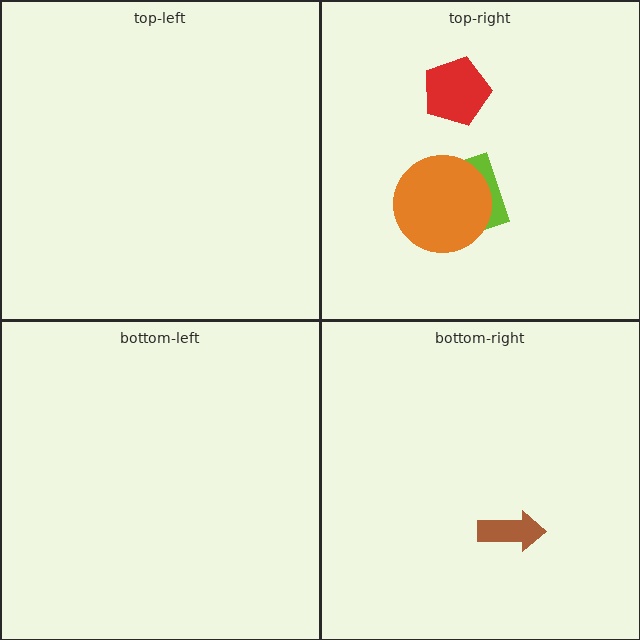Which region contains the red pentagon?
The top-right region.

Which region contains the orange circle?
The top-right region.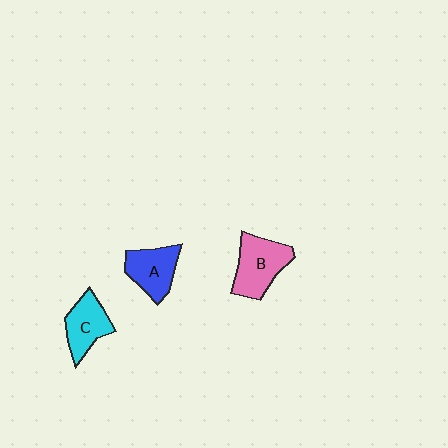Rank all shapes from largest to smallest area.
From largest to smallest: B (pink), A (blue), C (cyan).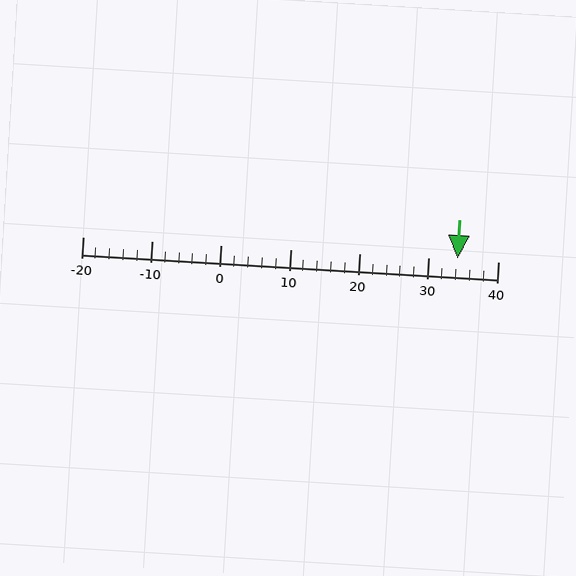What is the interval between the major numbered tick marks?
The major tick marks are spaced 10 units apart.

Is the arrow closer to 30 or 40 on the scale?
The arrow is closer to 30.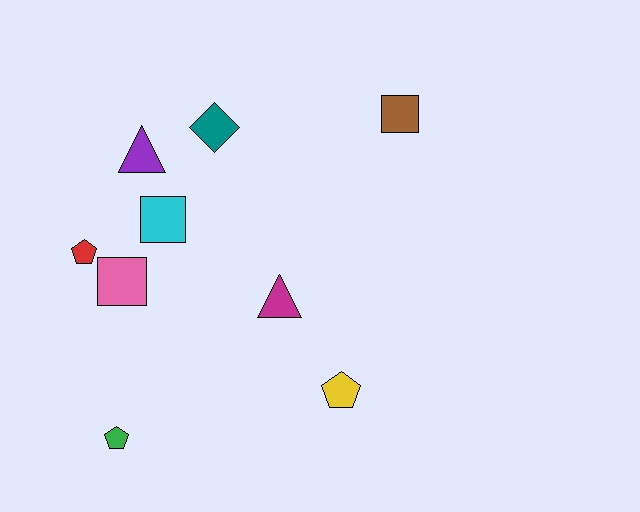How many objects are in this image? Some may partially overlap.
There are 9 objects.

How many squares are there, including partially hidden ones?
There are 3 squares.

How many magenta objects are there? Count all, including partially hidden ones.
There is 1 magenta object.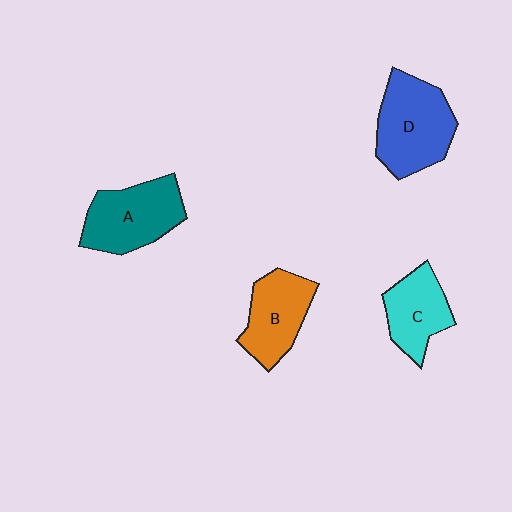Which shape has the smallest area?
Shape C (cyan).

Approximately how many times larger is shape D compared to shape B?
Approximately 1.3 times.